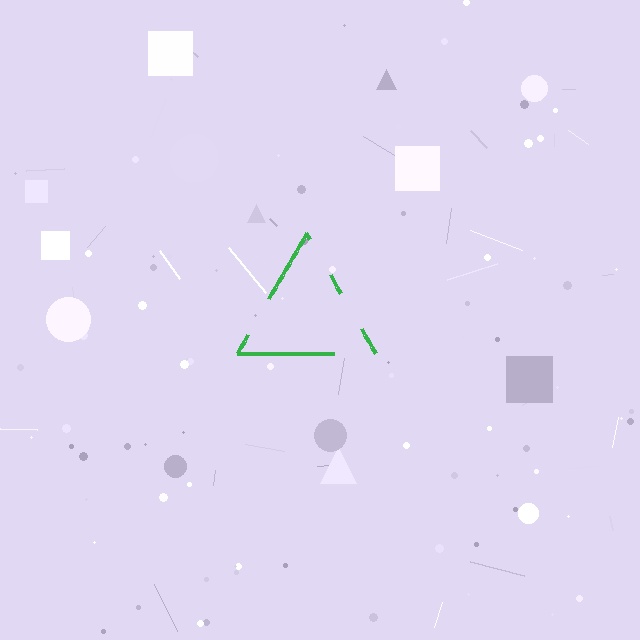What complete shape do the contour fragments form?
The contour fragments form a triangle.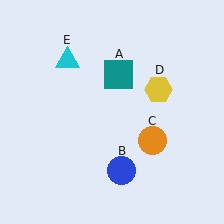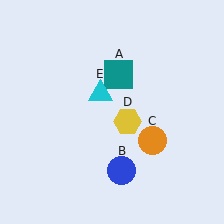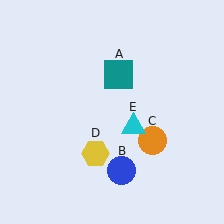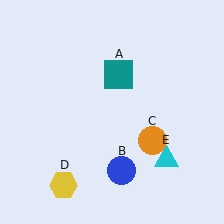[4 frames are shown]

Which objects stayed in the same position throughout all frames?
Teal square (object A) and blue circle (object B) and orange circle (object C) remained stationary.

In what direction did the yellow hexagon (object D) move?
The yellow hexagon (object D) moved down and to the left.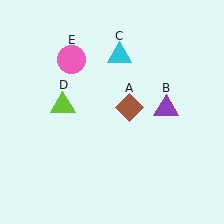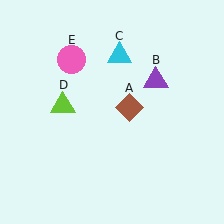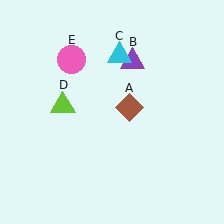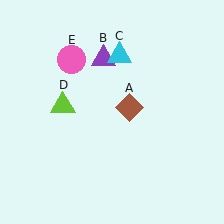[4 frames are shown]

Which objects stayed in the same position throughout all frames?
Brown diamond (object A) and cyan triangle (object C) and lime triangle (object D) and pink circle (object E) remained stationary.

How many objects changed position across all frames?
1 object changed position: purple triangle (object B).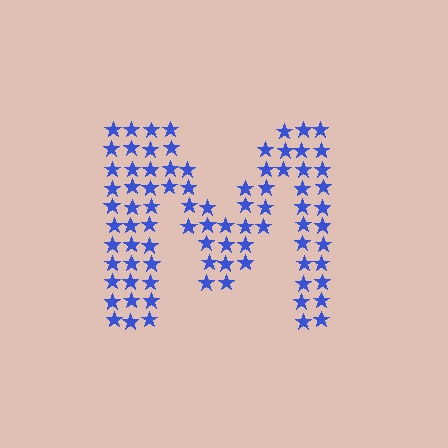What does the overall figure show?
The overall figure shows the letter M.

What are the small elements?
The small elements are stars.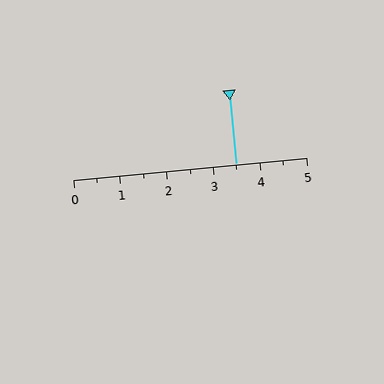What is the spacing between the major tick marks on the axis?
The major ticks are spaced 1 apart.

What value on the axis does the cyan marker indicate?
The marker indicates approximately 3.5.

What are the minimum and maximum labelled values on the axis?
The axis runs from 0 to 5.